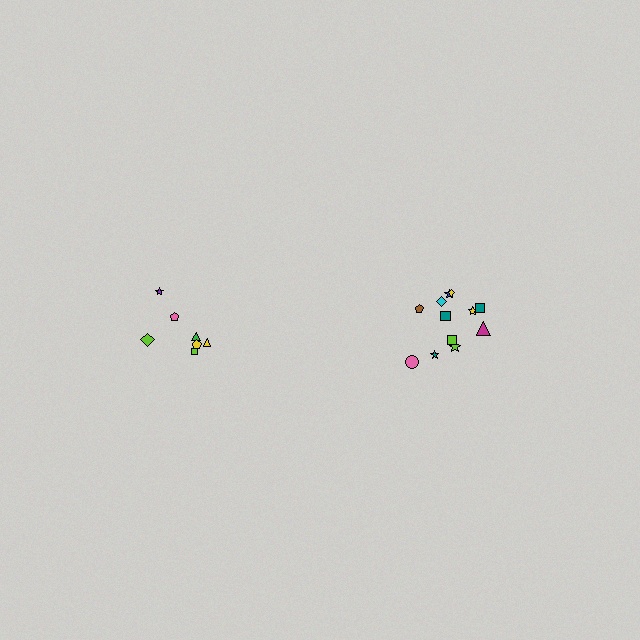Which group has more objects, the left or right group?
The right group.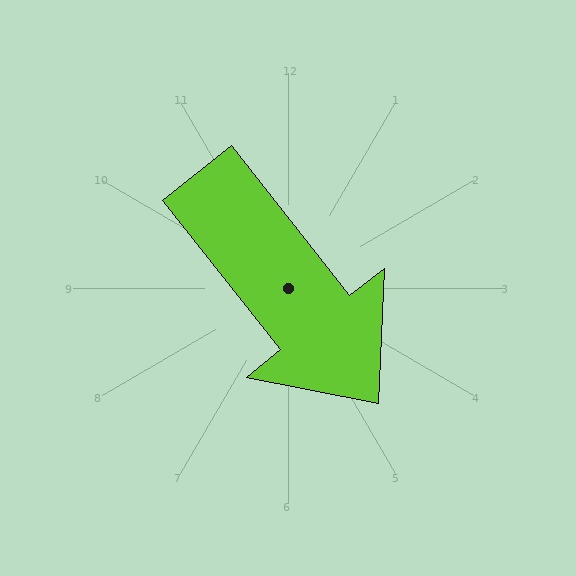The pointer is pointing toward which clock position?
Roughly 5 o'clock.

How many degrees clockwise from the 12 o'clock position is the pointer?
Approximately 142 degrees.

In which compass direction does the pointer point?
Southeast.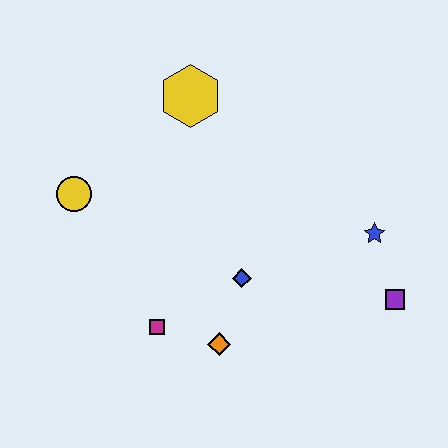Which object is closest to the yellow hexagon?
The yellow circle is closest to the yellow hexagon.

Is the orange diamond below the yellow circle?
Yes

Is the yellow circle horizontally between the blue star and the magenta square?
No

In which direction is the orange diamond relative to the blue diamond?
The orange diamond is below the blue diamond.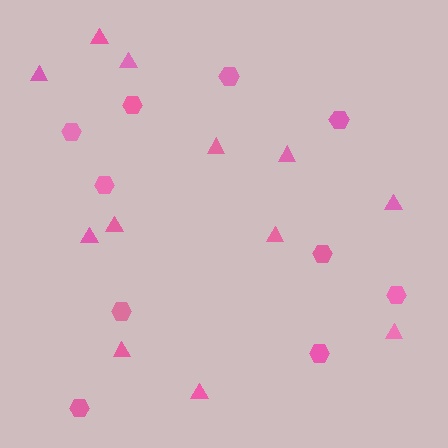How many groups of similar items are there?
There are 2 groups: one group of triangles (12) and one group of hexagons (10).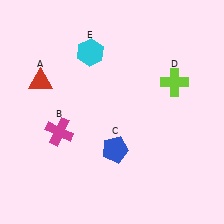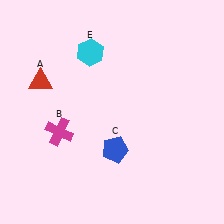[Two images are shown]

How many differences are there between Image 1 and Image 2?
There is 1 difference between the two images.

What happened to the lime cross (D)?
The lime cross (D) was removed in Image 2. It was in the top-right area of Image 1.